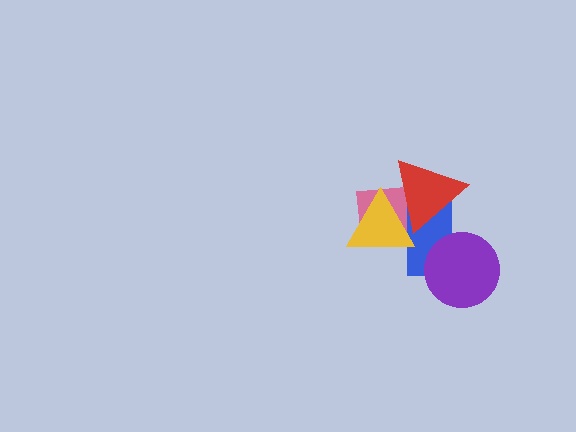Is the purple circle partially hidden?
No, no other shape covers it.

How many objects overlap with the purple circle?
1 object overlaps with the purple circle.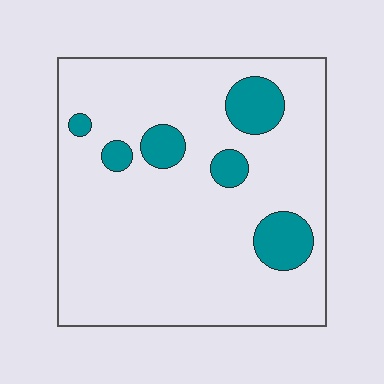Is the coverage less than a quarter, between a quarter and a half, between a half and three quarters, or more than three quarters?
Less than a quarter.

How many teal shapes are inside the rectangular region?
6.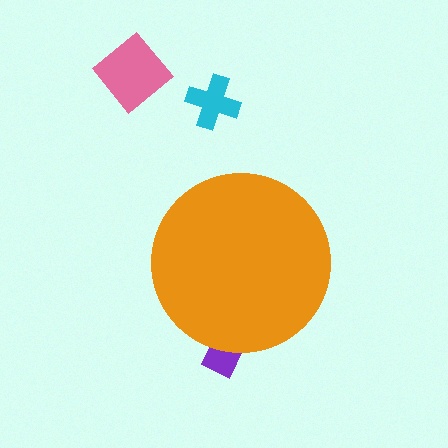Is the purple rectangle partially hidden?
Yes, the purple rectangle is partially hidden behind the orange circle.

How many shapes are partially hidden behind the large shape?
1 shape is partially hidden.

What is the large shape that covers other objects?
An orange circle.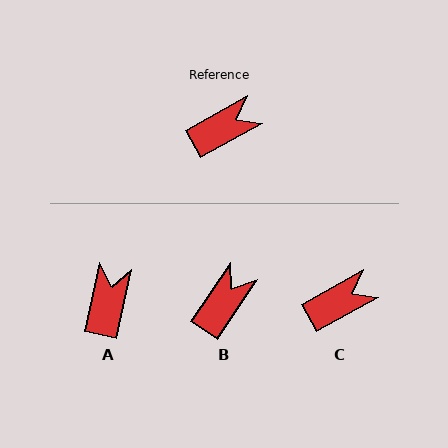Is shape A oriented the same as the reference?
No, it is off by about 48 degrees.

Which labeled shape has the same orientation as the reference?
C.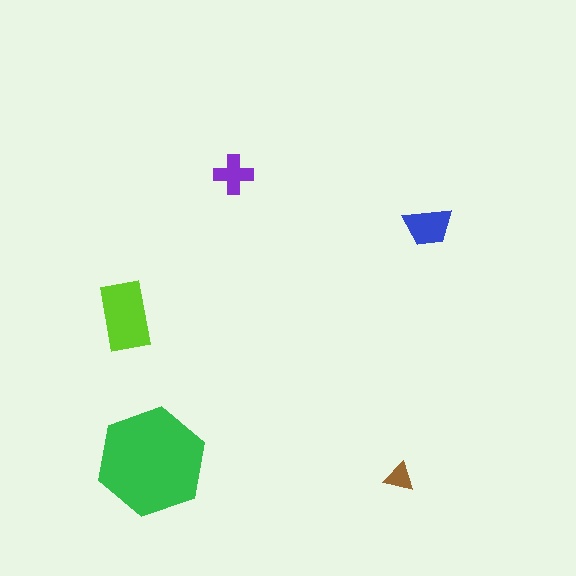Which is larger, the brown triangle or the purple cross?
The purple cross.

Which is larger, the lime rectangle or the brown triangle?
The lime rectangle.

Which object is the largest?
The green hexagon.